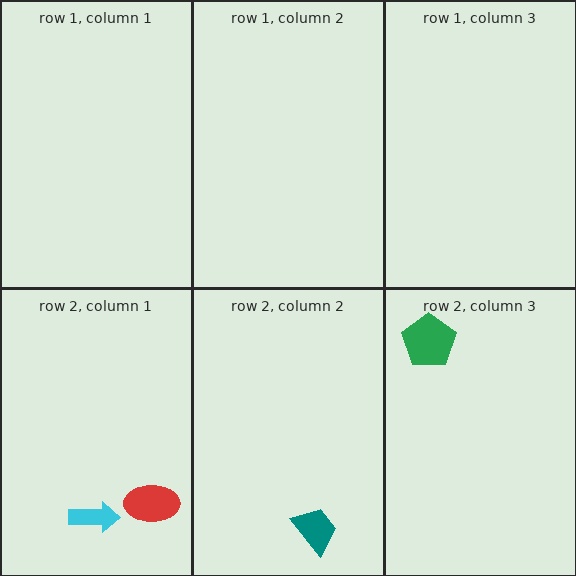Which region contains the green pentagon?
The row 2, column 3 region.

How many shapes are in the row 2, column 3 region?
1.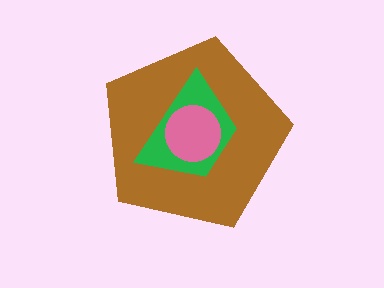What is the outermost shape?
The brown pentagon.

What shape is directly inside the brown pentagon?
The green trapezoid.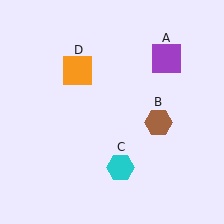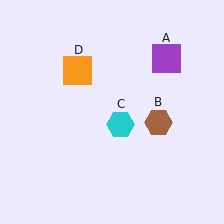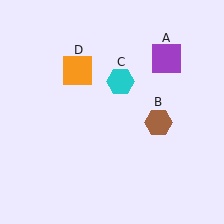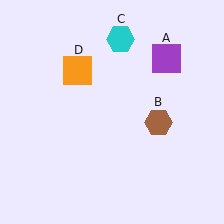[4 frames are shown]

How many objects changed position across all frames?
1 object changed position: cyan hexagon (object C).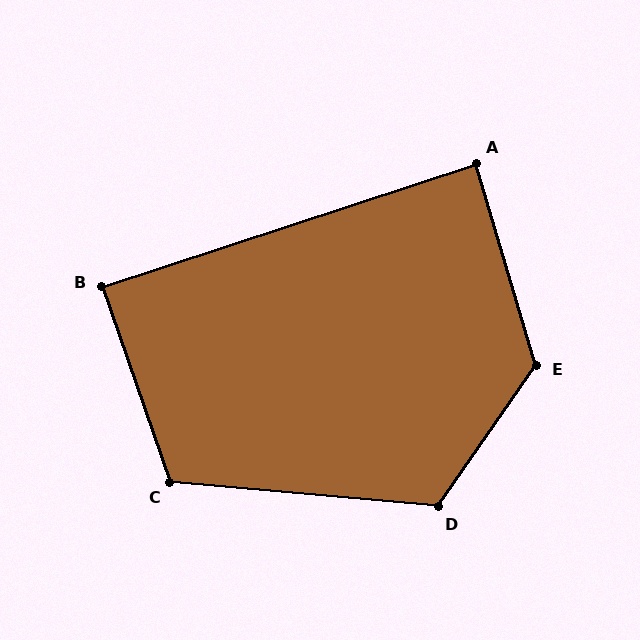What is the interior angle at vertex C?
Approximately 114 degrees (obtuse).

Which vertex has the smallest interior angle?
A, at approximately 88 degrees.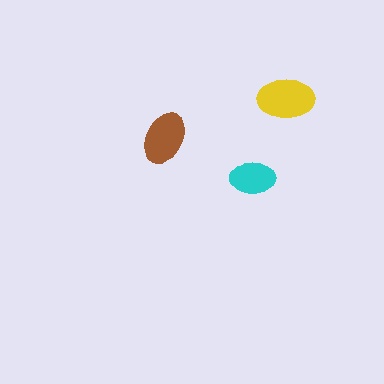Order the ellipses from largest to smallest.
the yellow one, the brown one, the cyan one.